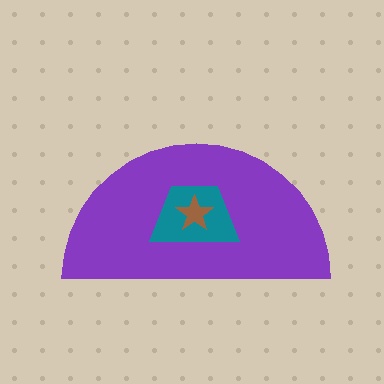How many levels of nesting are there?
3.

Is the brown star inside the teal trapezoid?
Yes.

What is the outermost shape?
The purple semicircle.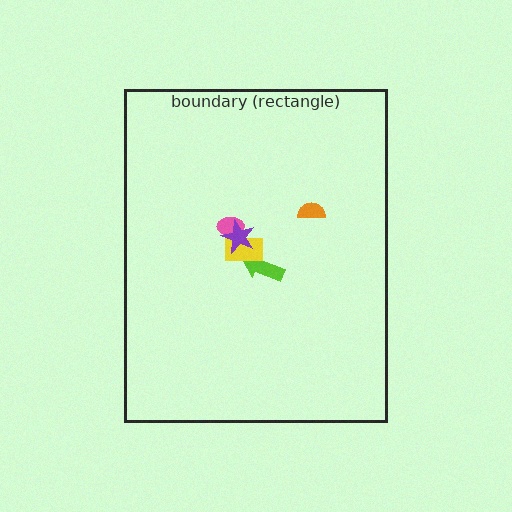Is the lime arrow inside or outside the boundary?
Inside.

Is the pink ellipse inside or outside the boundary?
Inside.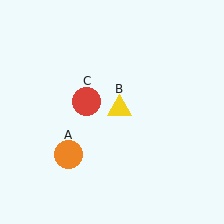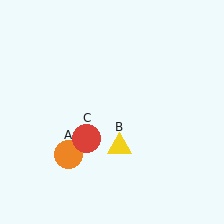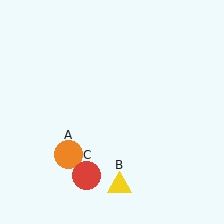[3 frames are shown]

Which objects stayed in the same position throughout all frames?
Orange circle (object A) remained stationary.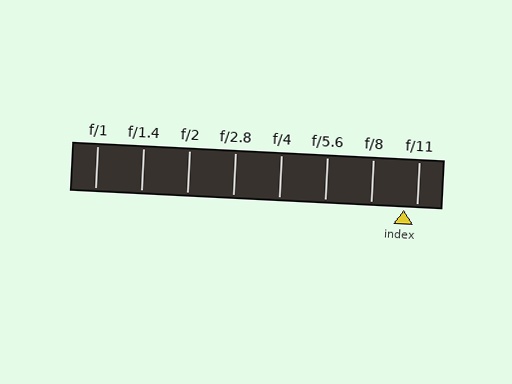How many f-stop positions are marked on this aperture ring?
There are 8 f-stop positions marked.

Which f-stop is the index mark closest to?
The index mark is closest to f/11.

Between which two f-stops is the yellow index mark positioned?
The index mark is between f/8 and f/11.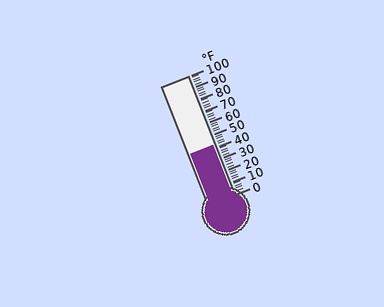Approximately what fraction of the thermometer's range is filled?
The thermometer is filled to approximately 40% of its range.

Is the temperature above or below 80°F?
The temperature is below 80°F.